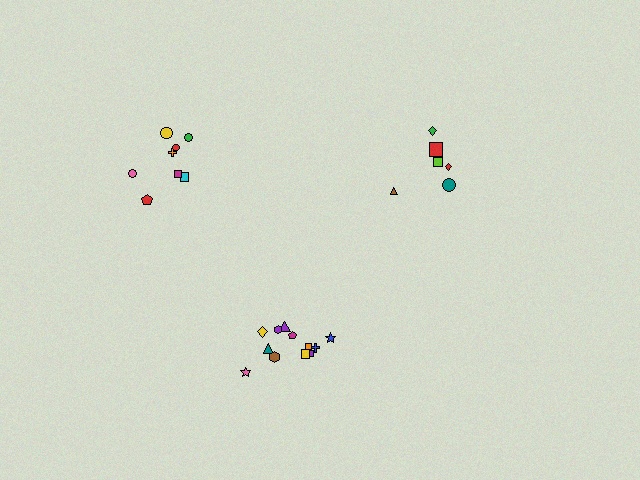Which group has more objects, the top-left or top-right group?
The top-left group.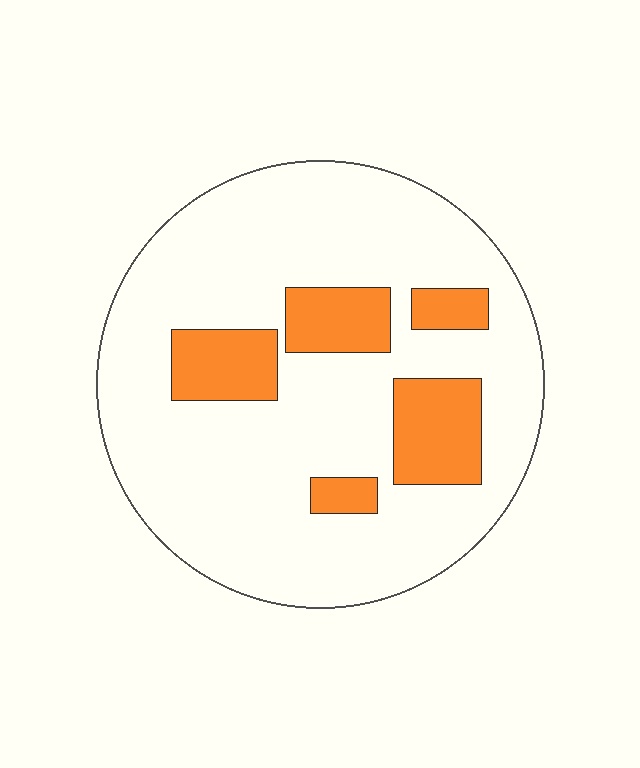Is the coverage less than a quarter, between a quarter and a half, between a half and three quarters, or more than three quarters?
Less than a quarter.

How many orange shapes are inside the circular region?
5.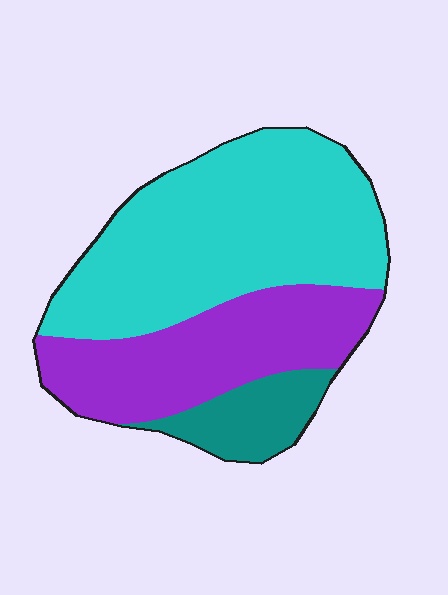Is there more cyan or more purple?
Cyan.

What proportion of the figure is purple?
Purple covers roughly 35% of the figure.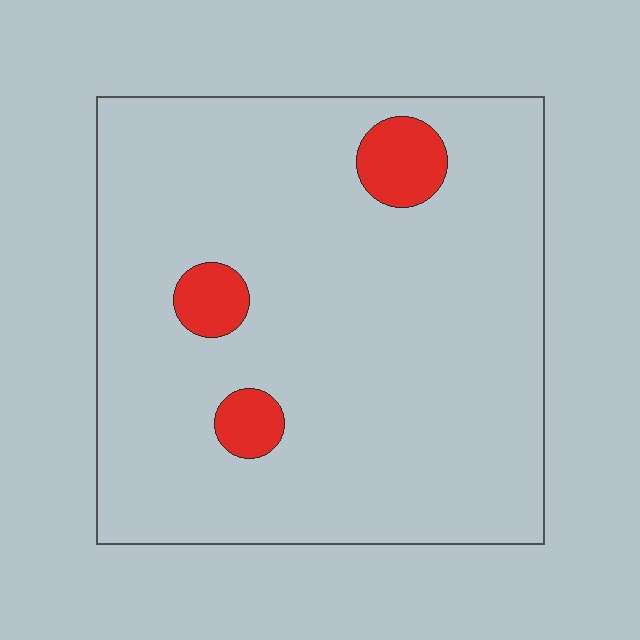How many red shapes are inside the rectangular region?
3.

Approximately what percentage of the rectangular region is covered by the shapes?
Approximately 10%.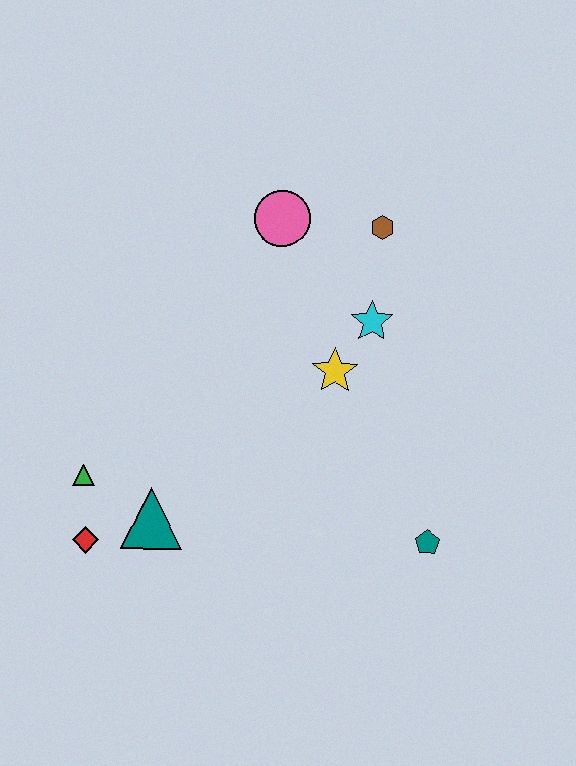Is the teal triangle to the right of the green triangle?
Yes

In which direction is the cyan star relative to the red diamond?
The cyan star is to the right of the red diamond.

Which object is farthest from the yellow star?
The red diamond is farthest from the yellow star.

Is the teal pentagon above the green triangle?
No